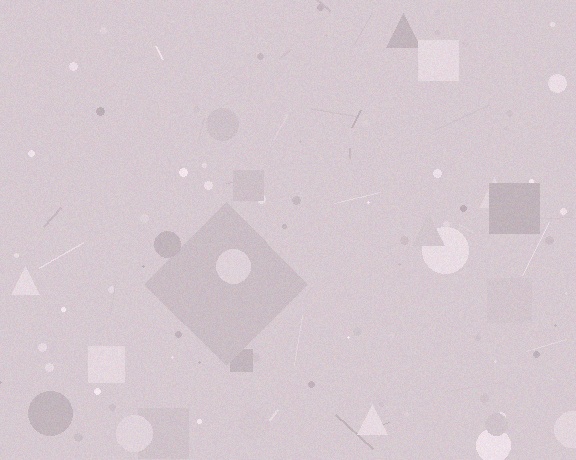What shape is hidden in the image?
A diamond is hidden in the image.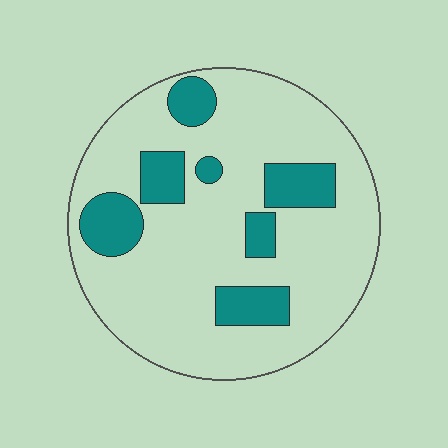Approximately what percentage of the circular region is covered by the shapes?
Approximately 20%.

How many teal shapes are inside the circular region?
7.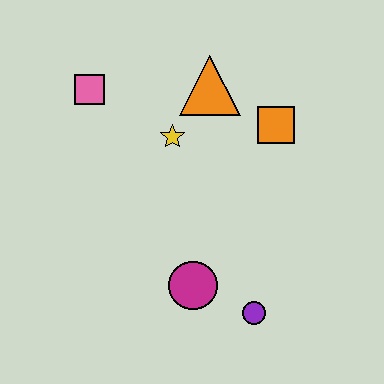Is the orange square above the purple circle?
Yes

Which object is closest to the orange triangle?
The yellow star is closest to the orange triangle.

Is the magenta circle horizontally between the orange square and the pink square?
Yes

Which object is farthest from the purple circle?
The pink square is farthest from the purple circle.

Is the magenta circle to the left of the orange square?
Yes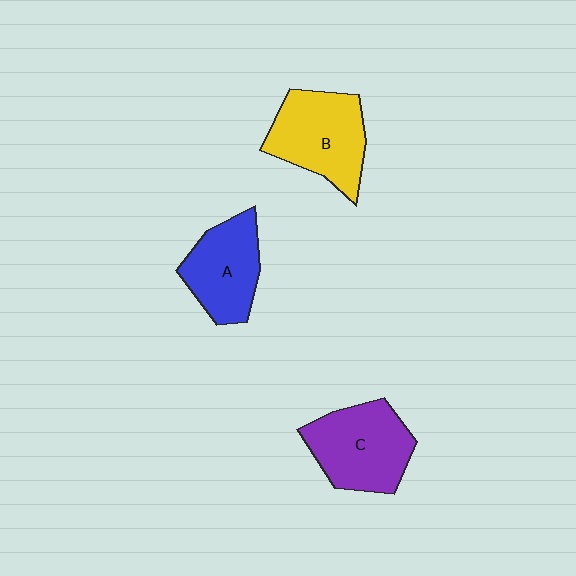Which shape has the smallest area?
Shape A (blue).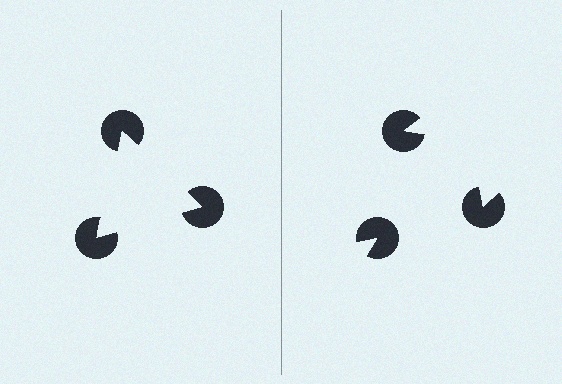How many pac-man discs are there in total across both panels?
6 — 3 on each side.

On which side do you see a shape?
An illusory triangle appears on the left side. On the right side the wedge cuts are rotated, so no coherent shape forms.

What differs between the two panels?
The pac-man discs are positioned identically on both sides; only the wedge orientations differ. On the left they align to a triangle; on the right they are misaligned.